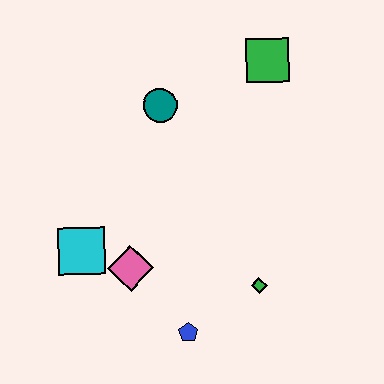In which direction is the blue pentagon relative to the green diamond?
The blue pentagon is to the left of the green diamond.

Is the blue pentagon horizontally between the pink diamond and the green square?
Yes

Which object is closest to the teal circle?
The green square is closest to the teal circle.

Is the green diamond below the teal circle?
Yes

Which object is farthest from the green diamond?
The green square is farthest from the green diamond.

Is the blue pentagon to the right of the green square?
No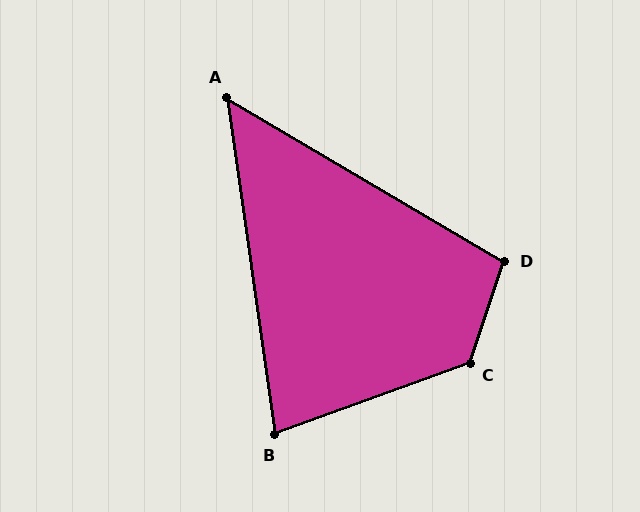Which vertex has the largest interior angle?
C, at approximately 129 degrees.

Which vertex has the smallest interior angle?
A, at approximately 51 degrees.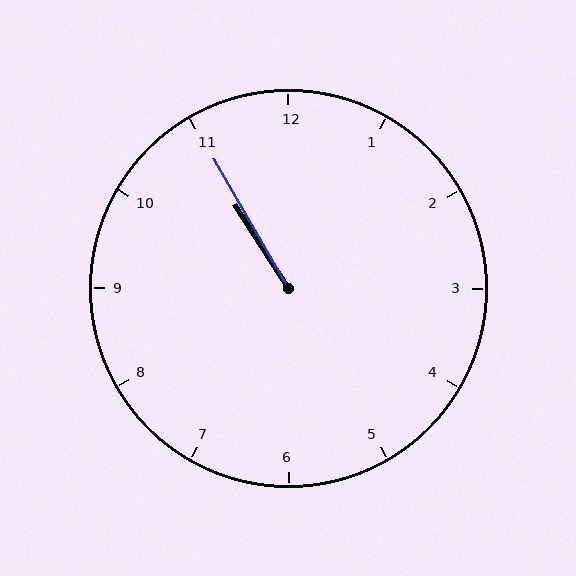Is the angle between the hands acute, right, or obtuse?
It is acute.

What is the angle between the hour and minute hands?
Approximately 2 degrees.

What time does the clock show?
10:55.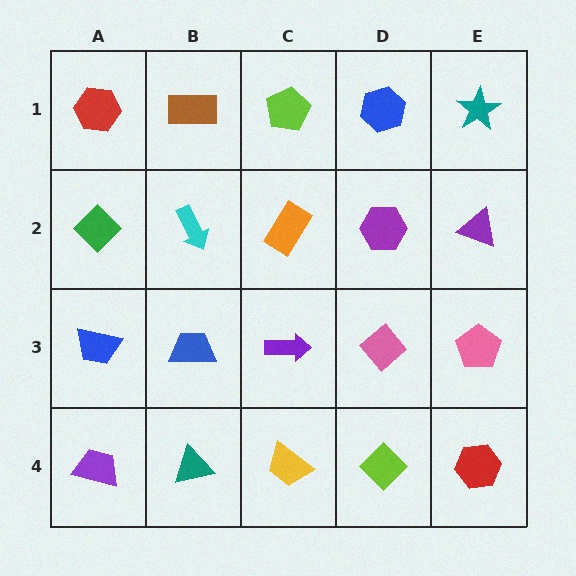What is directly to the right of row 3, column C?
A pink diamond.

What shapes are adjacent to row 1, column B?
A cyan arrow (row 2, column B), a red hexagon (row 1, column A), a lime pentagon (row 1, column C).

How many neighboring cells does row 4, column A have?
2.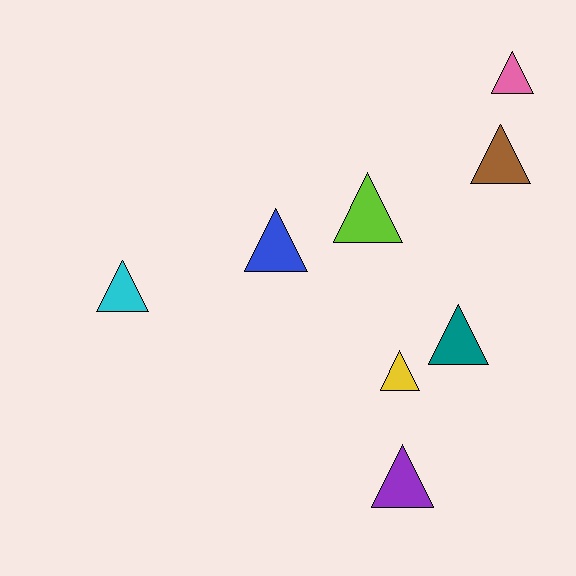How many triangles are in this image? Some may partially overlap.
There are 8 triangles.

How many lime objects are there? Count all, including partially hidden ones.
There is 1 lime object.